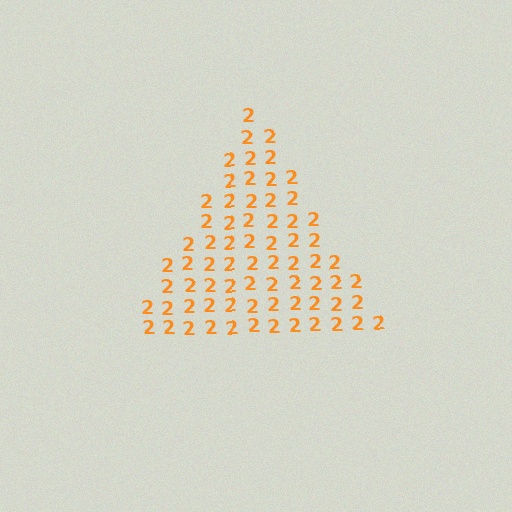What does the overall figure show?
The overall figure shows a triangle.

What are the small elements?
The small elements are digit 2's.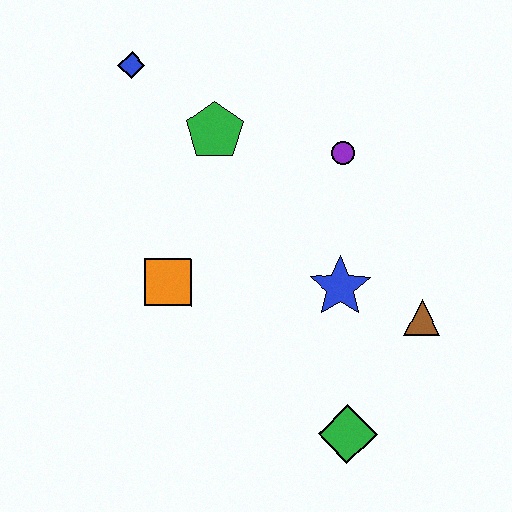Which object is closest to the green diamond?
The brown triangle is closest to the green diamond.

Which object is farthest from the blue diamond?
The green diamond is farthest from the blue diamond.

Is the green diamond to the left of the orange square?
No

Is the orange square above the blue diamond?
No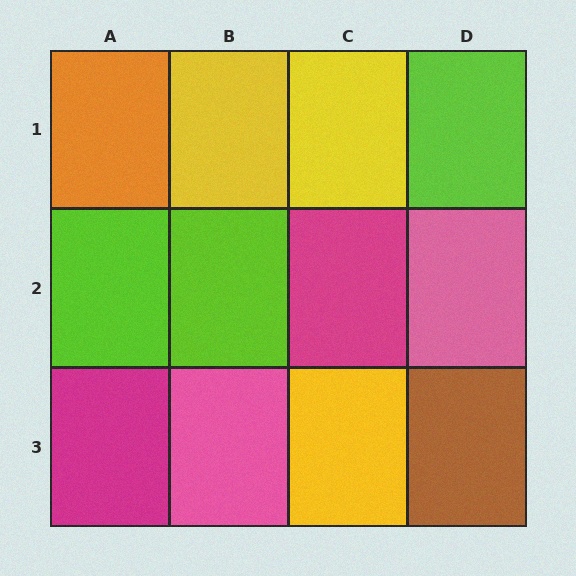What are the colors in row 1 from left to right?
Orange, yellow, yellow, lime.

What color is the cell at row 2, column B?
Lime.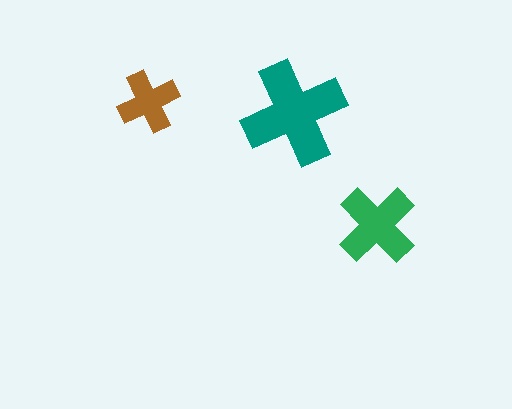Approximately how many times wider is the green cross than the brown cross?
About 1.5 times wider.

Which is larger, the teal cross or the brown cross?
The teal one.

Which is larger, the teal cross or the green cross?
The teal one.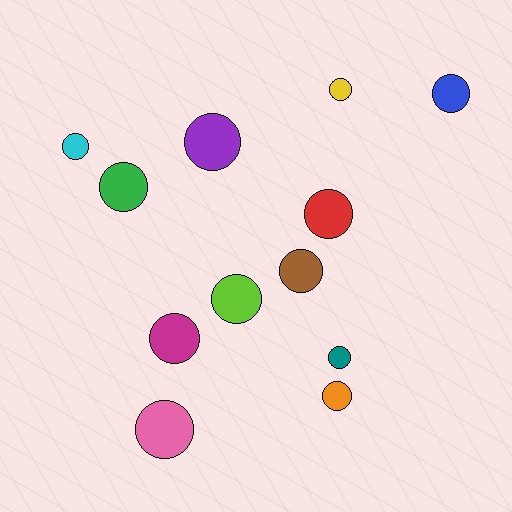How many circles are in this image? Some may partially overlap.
There are 12 circles.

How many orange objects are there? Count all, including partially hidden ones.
There is 1 orange object.